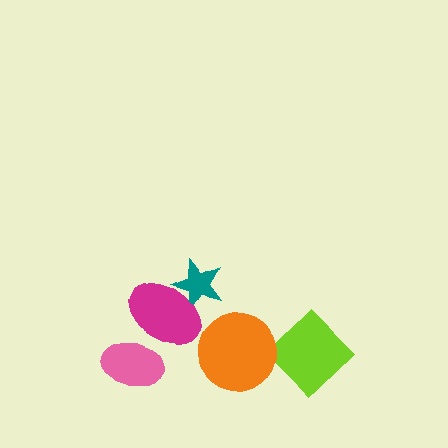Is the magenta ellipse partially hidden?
Yes, it is partially covered by another shape.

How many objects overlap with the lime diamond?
1 object overlaps with the lime diamond.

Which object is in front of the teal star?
The magenta ellipse is in front of the teal star.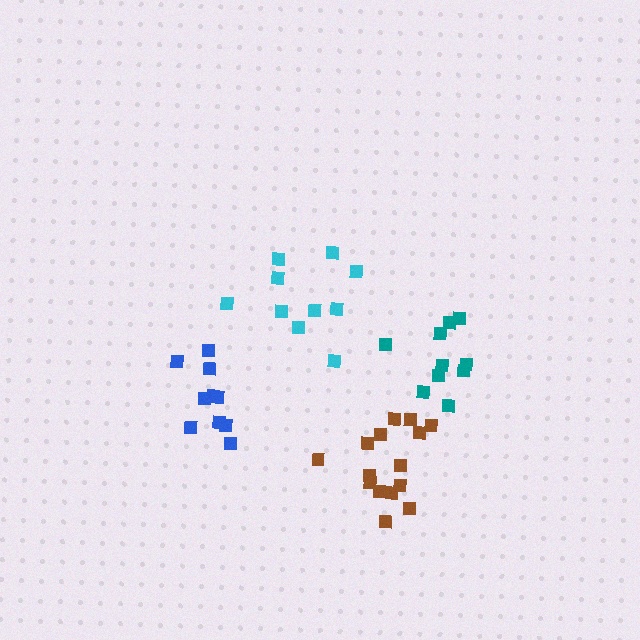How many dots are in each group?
Group 1: 10 dots, Group 2: 10 dots, Group 3: 10 dots, Group 4: 15 dots (45 total).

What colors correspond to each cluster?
The clusters are colored: blue, cyan, teal, brown.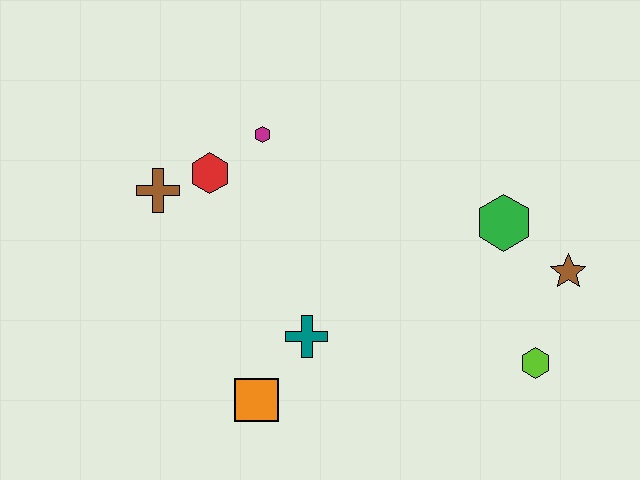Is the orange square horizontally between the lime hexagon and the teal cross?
No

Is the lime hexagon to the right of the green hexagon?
Yes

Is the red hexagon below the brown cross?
No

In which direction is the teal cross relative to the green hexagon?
The teal cross is to the left of the green hexagon.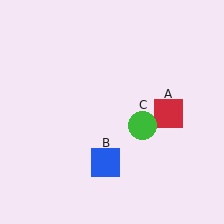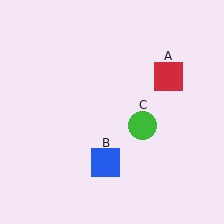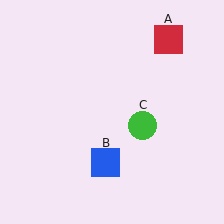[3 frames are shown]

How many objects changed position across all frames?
1 object changed position: red square (object A).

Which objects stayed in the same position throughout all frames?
Blue square (object B) and green circle (object C) remained stationary.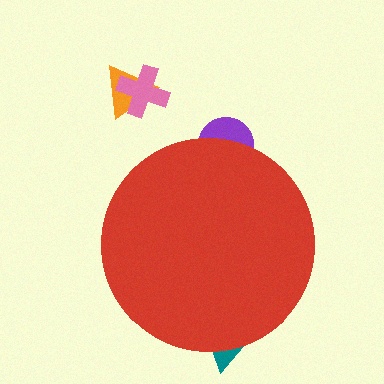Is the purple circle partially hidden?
Yes, the purple circle is partially hidden behind the red circle.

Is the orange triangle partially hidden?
No, the orange triangle is fully visible.